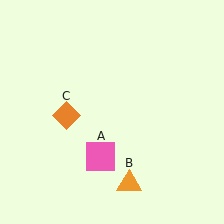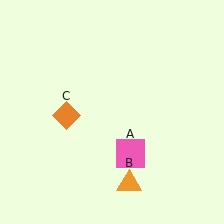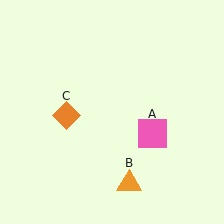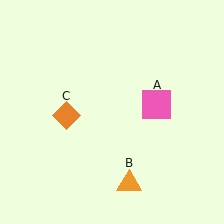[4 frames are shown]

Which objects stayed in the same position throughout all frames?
Orange triangle (object B) and orange diamond (object C) remained stationary.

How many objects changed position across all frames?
1 object changed position: pink square (object A).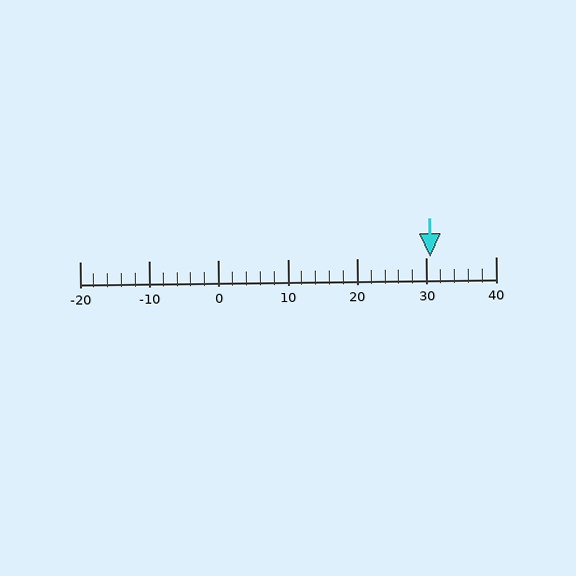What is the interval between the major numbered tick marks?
The major tick marks are spaced 10 units apart.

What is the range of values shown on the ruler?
The ruler shows values from -20 to 40.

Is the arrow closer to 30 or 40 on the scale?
The arrow is closer to 30.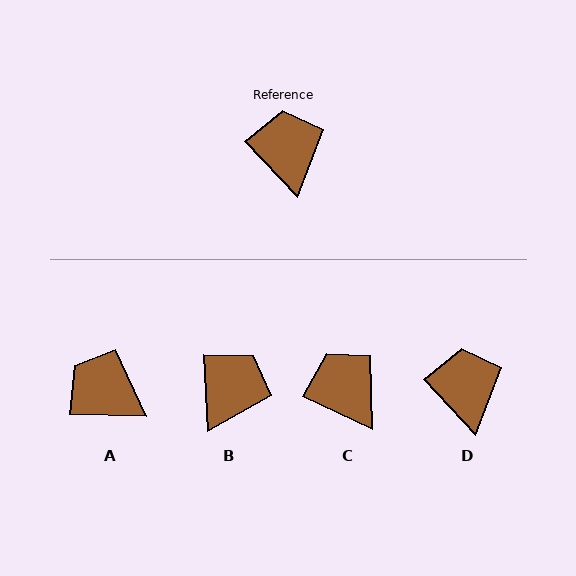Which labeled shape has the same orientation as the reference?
D.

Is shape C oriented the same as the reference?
No, it is off by about 22 degrees.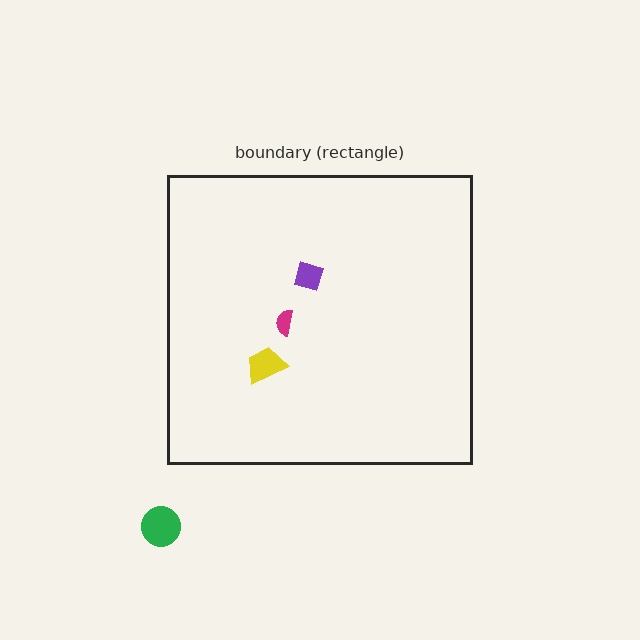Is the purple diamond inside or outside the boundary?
Inside.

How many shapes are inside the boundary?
3 inside, 1 outside.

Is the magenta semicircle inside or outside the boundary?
Inside.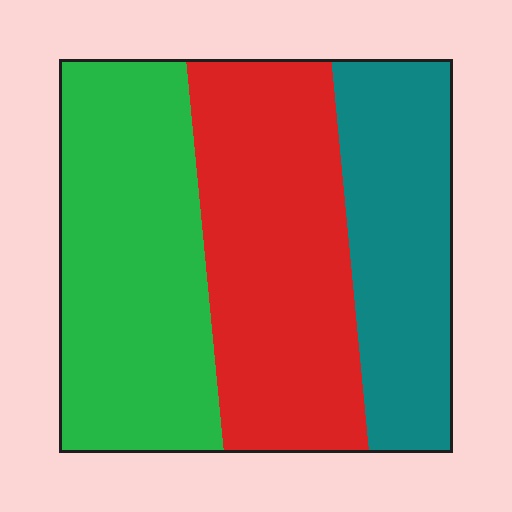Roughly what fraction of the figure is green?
Green takes up between a third and a half of the figure.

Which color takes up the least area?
Teal, at roughly 25%.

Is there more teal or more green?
Green.